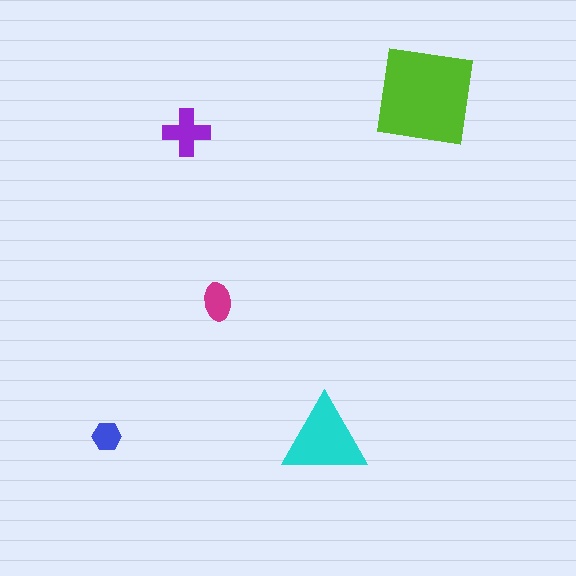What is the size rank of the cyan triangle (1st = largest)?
2nd.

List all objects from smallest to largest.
The blue hexagon, the magenta ellipse, the purple cross, the cyan triangle, the lime square.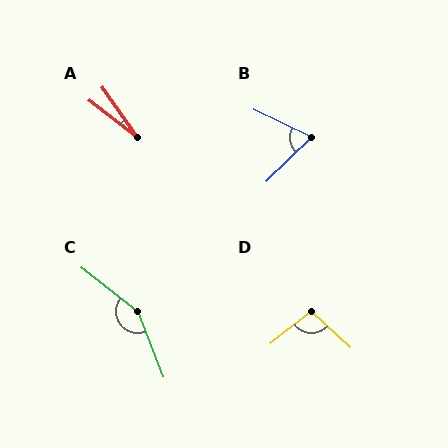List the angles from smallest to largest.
A (18°), B (69°), D (100°), C (149°).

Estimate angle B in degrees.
Approximately 69 degrees.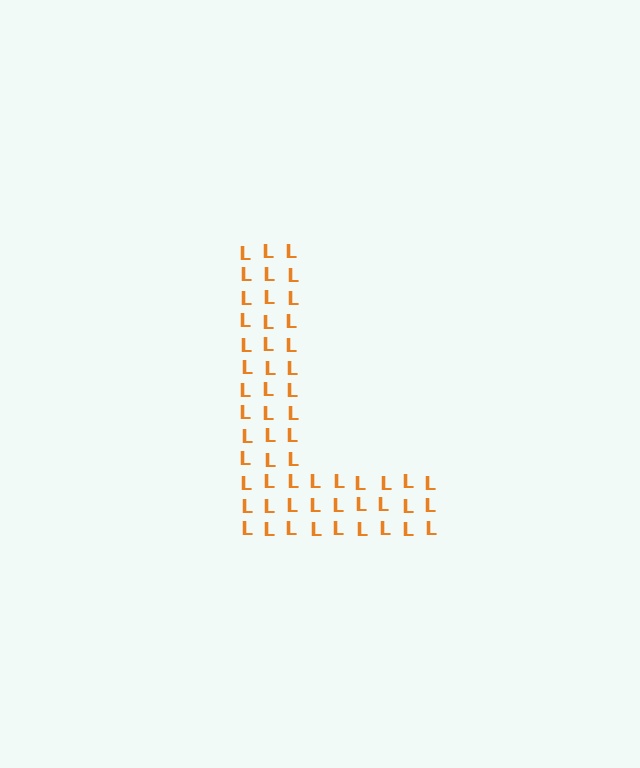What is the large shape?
The large shape is the letter L.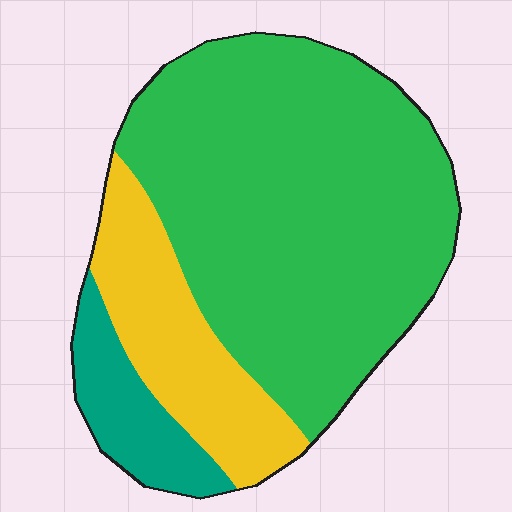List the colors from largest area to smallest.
From largest to smallest: green, yellow, teal.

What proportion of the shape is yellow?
Yellow takes up less than a quarter of the shape.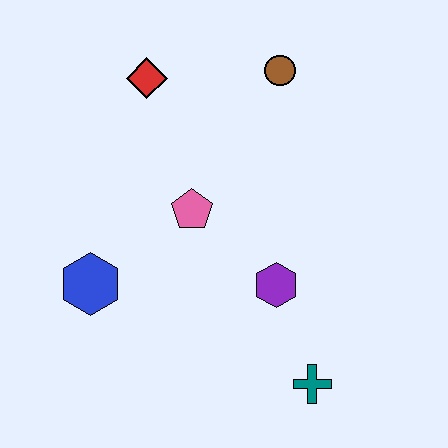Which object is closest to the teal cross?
The purple hexagon is closest to the teal cross.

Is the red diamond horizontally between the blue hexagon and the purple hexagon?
Yes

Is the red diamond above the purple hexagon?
Yes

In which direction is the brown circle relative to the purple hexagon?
The brown circle is above the purple hexagon.